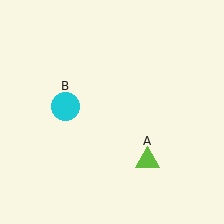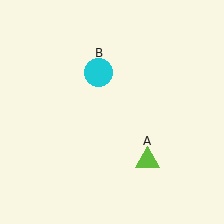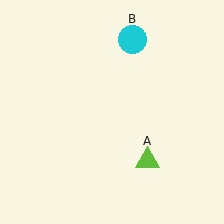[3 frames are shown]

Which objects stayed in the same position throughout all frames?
Lime triangle (object A) remained stationary.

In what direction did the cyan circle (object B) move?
The cyan circle (object B) moved up and to the right.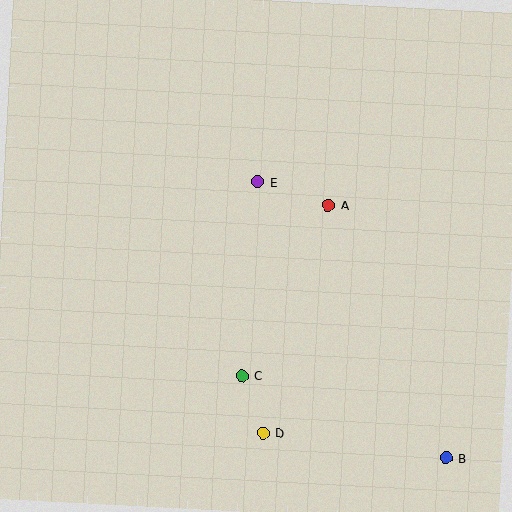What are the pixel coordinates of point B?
Point B is at (446, 458).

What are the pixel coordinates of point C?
Point C is at (242, 376).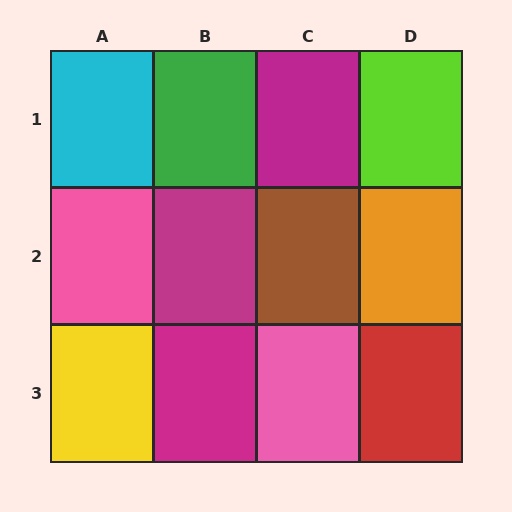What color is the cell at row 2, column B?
Magenta.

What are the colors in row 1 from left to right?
Cyan, green, magenta, lime.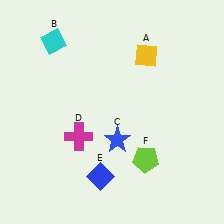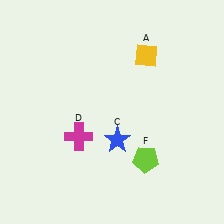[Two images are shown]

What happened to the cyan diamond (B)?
The cyan diamond (B) was removed in Image 2. It was in the top-left area of Image 1.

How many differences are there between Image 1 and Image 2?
There are 2 differences between the two images.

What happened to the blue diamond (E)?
The blue diamond (E) was removed in Image 2. It was in the bottom-left area of Image 1.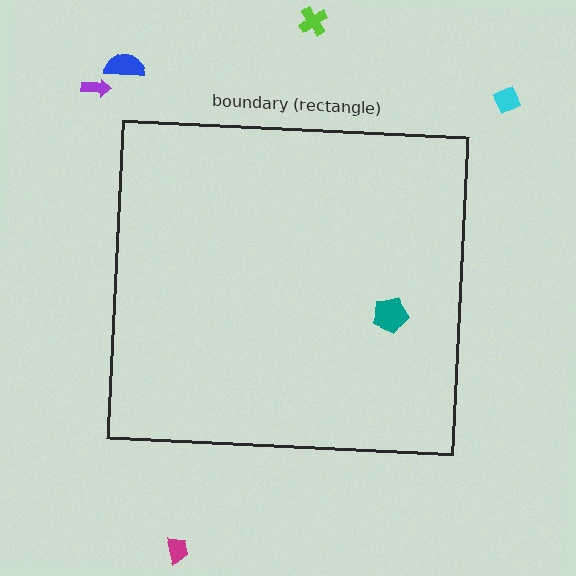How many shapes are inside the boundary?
1 inside, 5 outside.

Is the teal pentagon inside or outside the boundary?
Inside.